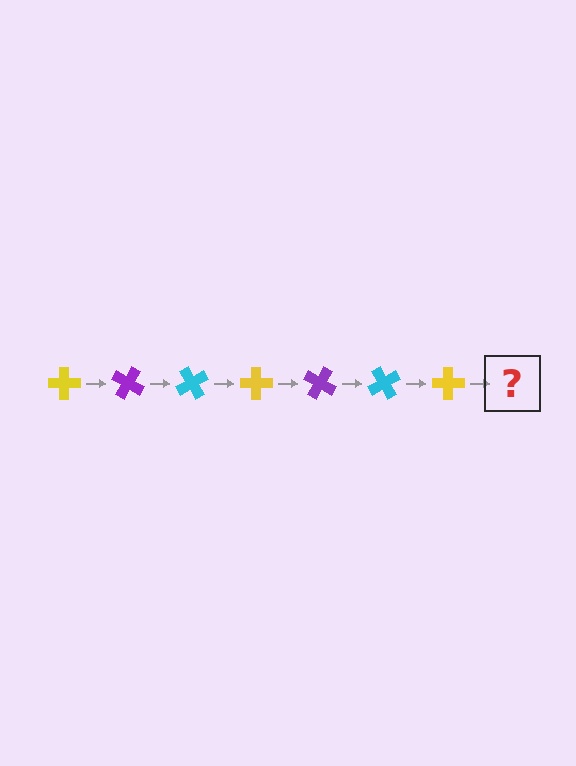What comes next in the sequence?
The next element should be a purple cross, rotated 210 degrees from the start.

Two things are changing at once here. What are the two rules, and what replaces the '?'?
The two rules are that it rotates 30 degrees each step and the color cycles through yellow, purple, and cyan. The '?' should be a purple cross, rotated 210 degrees from the start.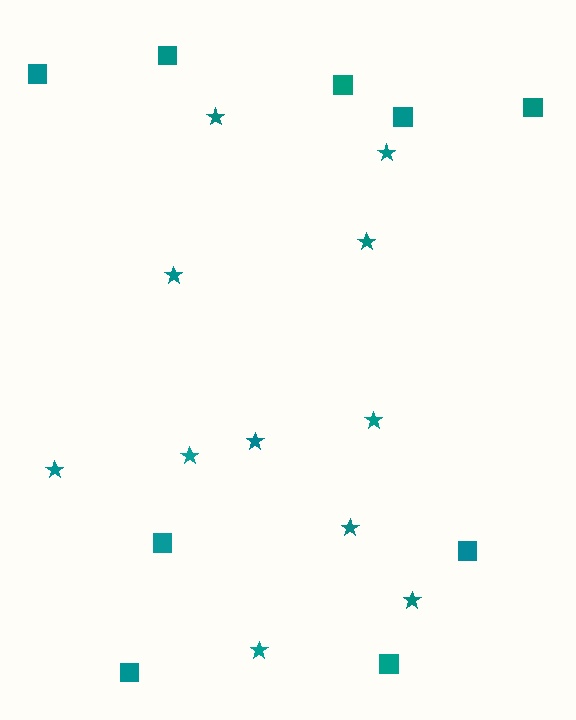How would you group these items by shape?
There are 2 groups: one group of squares (9) and one group of stars (11).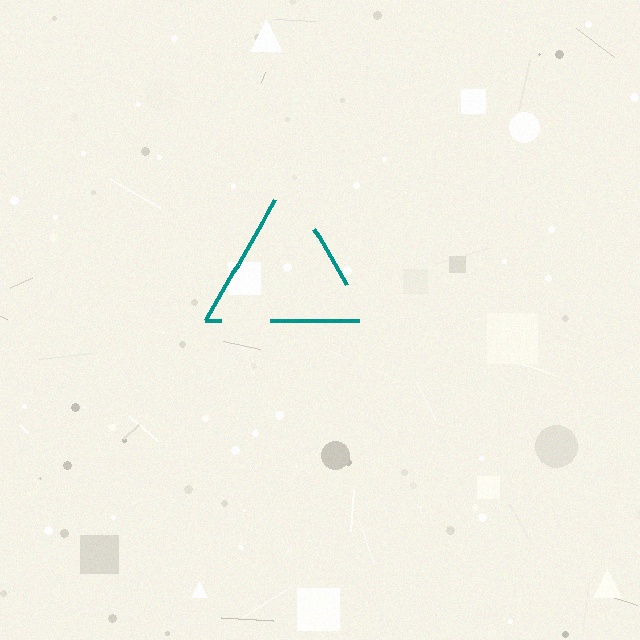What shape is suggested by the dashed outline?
The dashed outline suggests a triangle.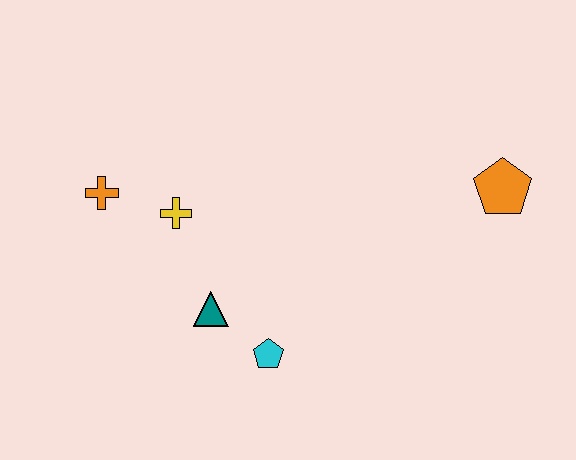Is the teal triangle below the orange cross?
Yes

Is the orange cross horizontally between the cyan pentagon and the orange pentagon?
No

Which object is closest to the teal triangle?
The cyan pentagon is closest to the teal triangle.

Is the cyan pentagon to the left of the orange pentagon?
Yes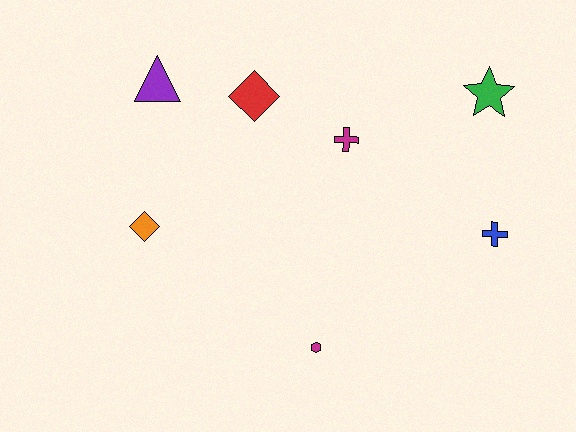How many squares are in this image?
There are no squares.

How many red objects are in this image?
There is 1 red object.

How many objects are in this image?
There are 7 objects.